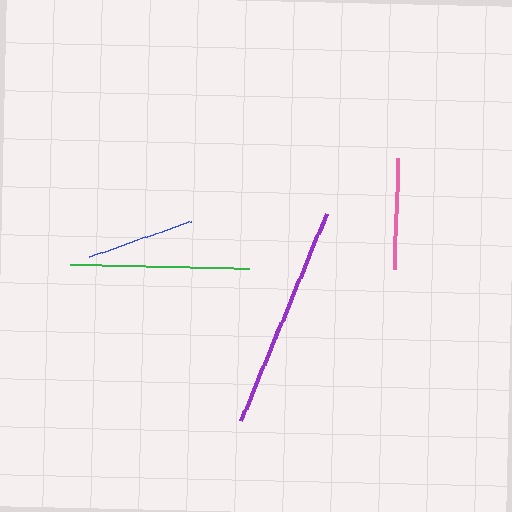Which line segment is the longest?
The purple line is the longest at approximately 224 pixels.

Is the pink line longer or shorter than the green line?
The green line is longer than the pink line.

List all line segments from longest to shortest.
From longest to shortest: purple, green, pink, blue.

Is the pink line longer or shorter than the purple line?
The purple line is longer than the pink line.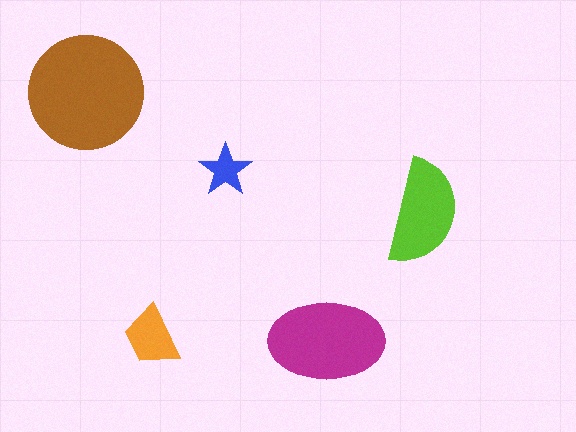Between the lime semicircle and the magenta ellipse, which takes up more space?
The magenta ellipse.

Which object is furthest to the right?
The lime semicircle is rightmost.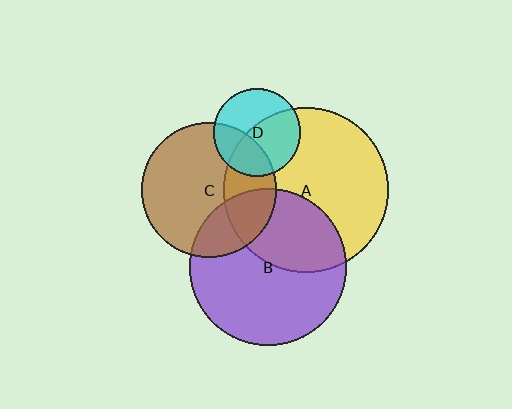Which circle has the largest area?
Circle A (yellow).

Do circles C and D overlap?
Yes.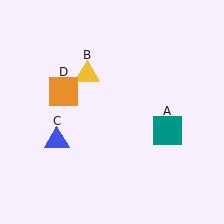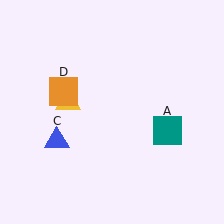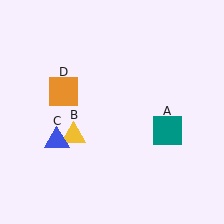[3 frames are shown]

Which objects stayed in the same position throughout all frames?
Teal square (object A) and blue triangle (object C) and orange square (object D) remained stationary.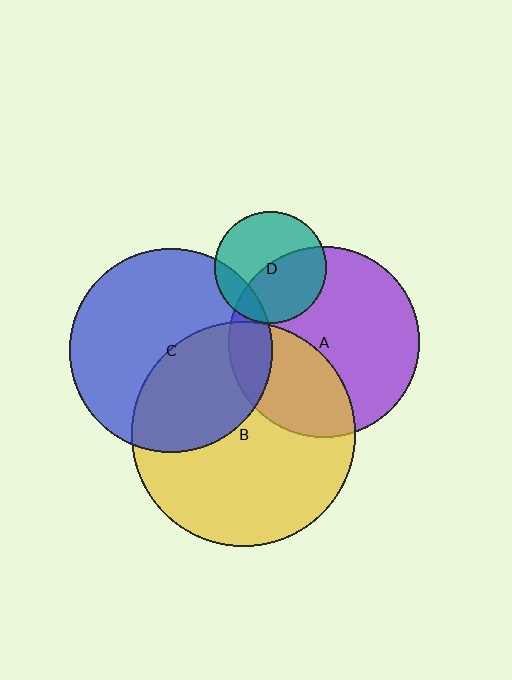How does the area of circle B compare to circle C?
Approximately 1.2 times.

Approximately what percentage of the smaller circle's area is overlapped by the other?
Approximately 50%.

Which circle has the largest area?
Circle B (yellow).